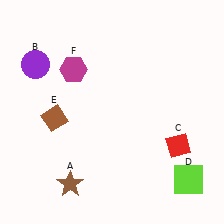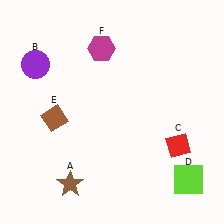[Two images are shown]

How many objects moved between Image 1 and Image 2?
1 object moved between the two images.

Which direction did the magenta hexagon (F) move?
The magenta hexagon (F) moved right.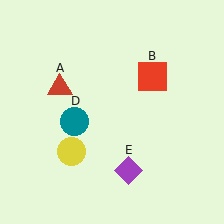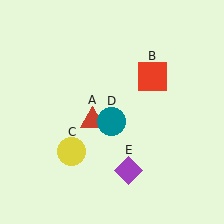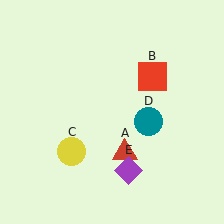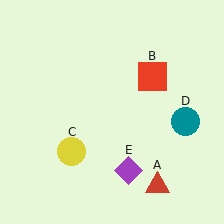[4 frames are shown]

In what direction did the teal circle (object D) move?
The teal circle (object D) moved right.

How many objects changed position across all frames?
2 objects changed position: red triangle (object A), teal circle (object D).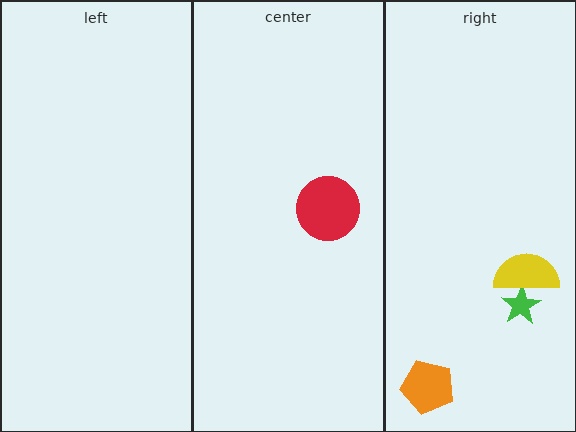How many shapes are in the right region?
3.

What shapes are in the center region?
The red circle.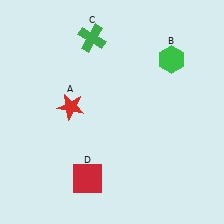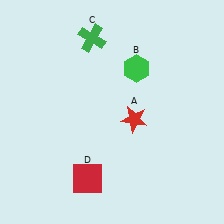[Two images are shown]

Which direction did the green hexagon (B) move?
The green hexagon (B) moved left.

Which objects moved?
The objects that moved are: the red star (A), the green hexagon (B).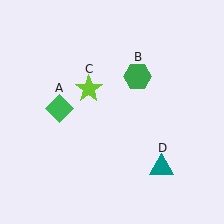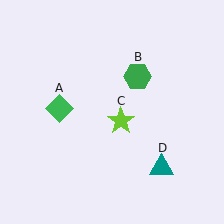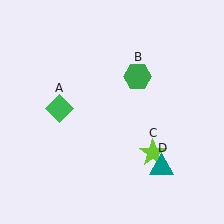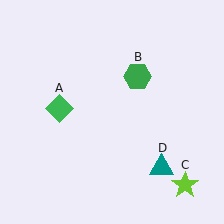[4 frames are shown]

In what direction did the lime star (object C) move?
The lime star (object C) moved down and to the right.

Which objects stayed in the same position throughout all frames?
Green diamond (object A) and green hexagon (object B) and teal triangle (object D) remained stationary.